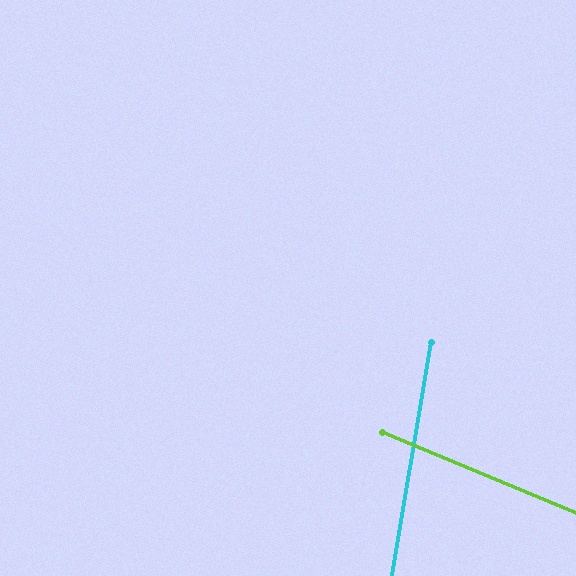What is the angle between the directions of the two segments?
Approximately 77 degrees.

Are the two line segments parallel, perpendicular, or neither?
Neither parallel nor perpendicular — they differ by about 77°.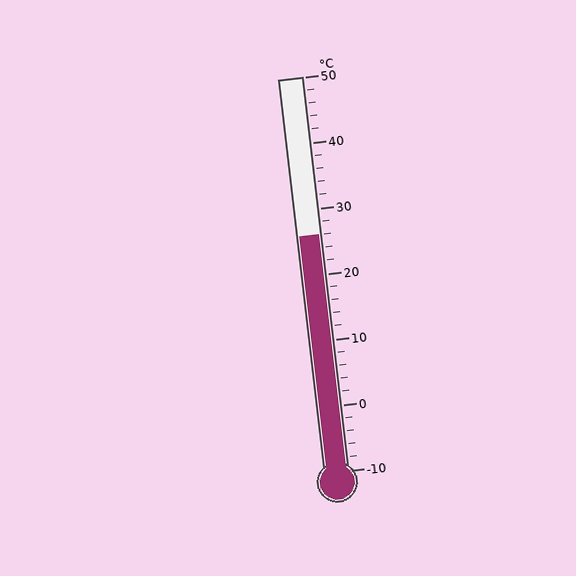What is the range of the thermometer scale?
The thermometer scale ranges from -10°C to 50°C.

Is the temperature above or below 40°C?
The temperature is below 40°C.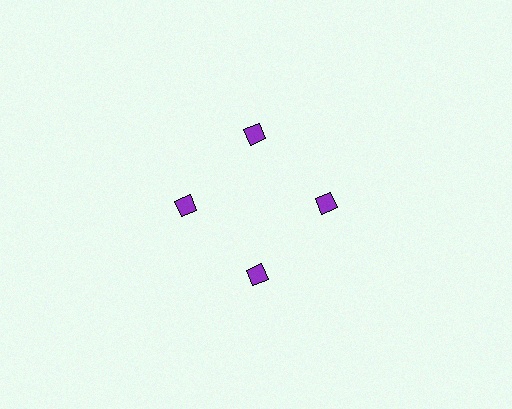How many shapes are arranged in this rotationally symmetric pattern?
There are 4 shapes, arranged in 4 groups of 1.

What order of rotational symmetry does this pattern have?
This pattern has 4-fold rotational symmetry.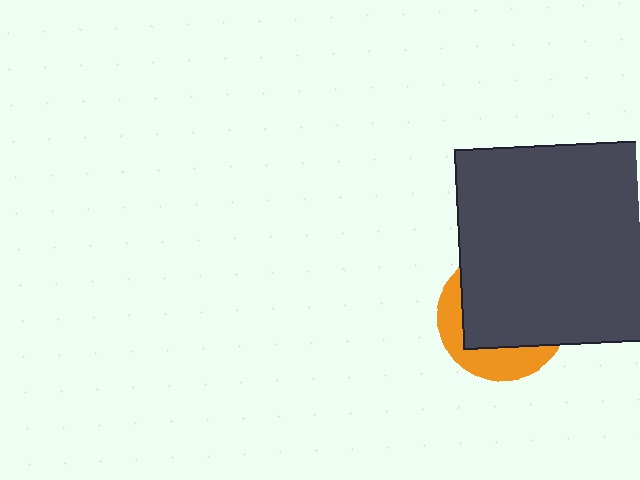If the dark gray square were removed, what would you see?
You would see the complete orange circle.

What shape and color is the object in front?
The object in front is a dark gray square.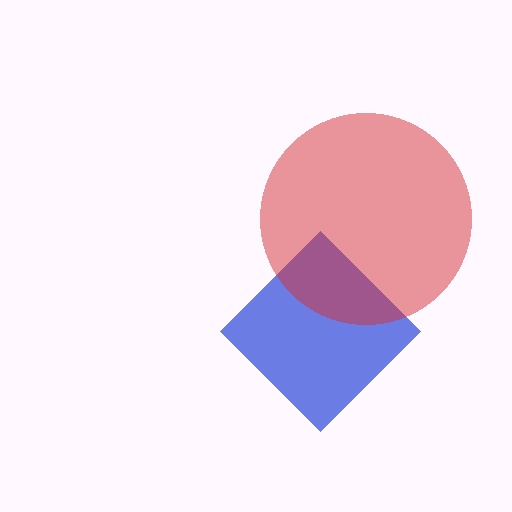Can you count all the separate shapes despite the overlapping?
Yes, there are 2 separate shapes.